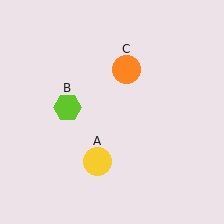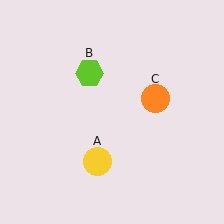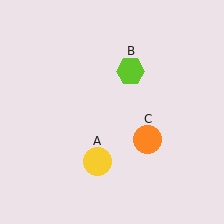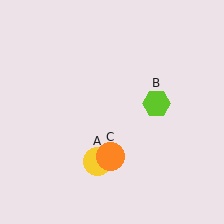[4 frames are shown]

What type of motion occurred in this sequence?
The lime hexagon (object B), orange circle (object C) rotated clockwise around the center of the scene.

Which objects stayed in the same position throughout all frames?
Yellow circle (object A) remained stationary.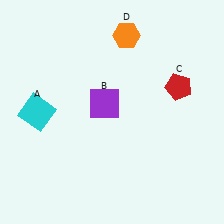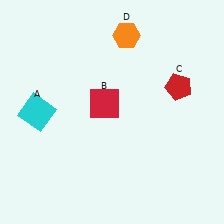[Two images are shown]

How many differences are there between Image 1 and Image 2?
There is 1 difference between the two images.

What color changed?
The square (B) changed from purple in Image 1 to red in Image 2.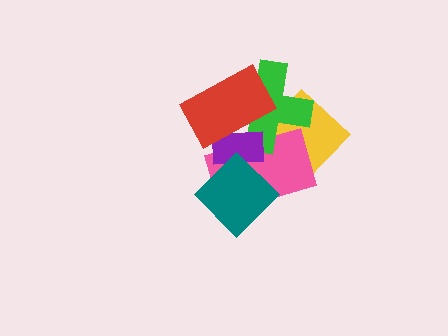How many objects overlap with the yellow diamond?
2 objects overlap with the yellow diamond.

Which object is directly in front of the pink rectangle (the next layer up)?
The green cross is directly in front of the pink rectangle.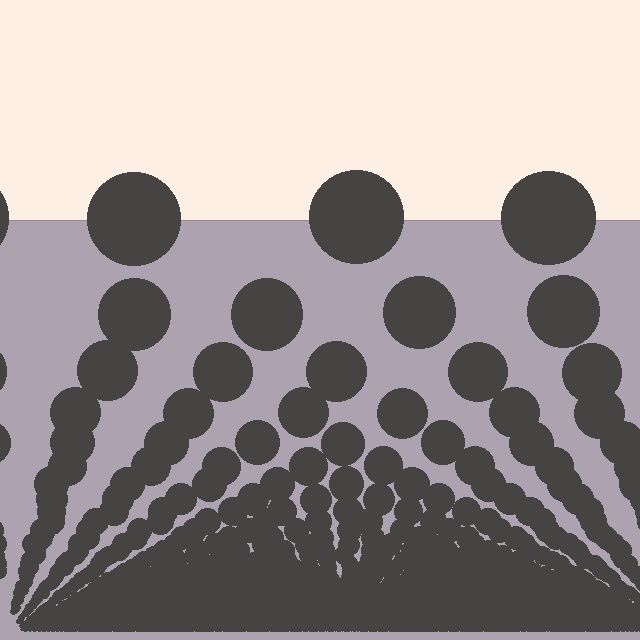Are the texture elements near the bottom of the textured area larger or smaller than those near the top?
Smaller. The gradient is inverted — elements near the bottom are smaller and denser.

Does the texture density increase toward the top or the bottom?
Density increases toward the bottom.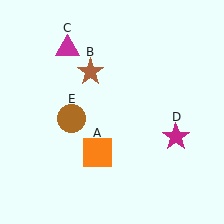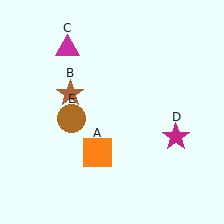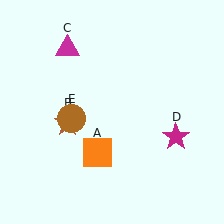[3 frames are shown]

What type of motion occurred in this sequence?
The brown star (object B) rotated counterclockwise around the center of the scene.